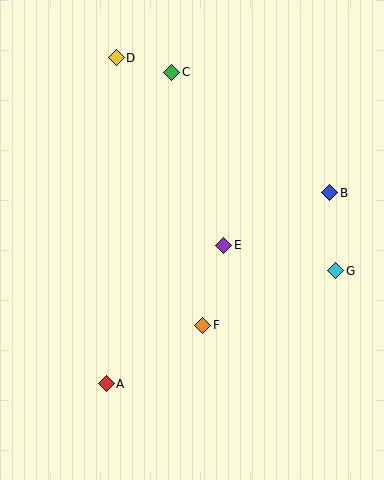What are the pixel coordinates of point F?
Point F is at (203, 325).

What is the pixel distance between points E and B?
The distance between E and B is 118 pixels.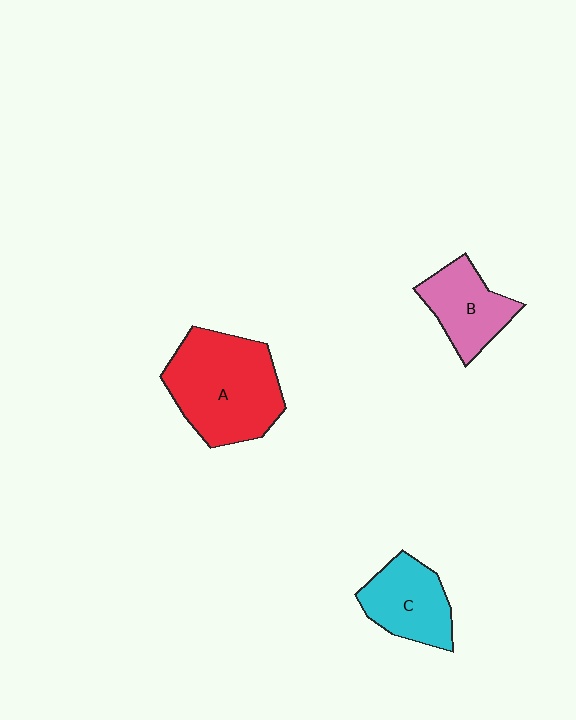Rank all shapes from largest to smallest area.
From largest to smallest: A (red), C (cyan), B (pink).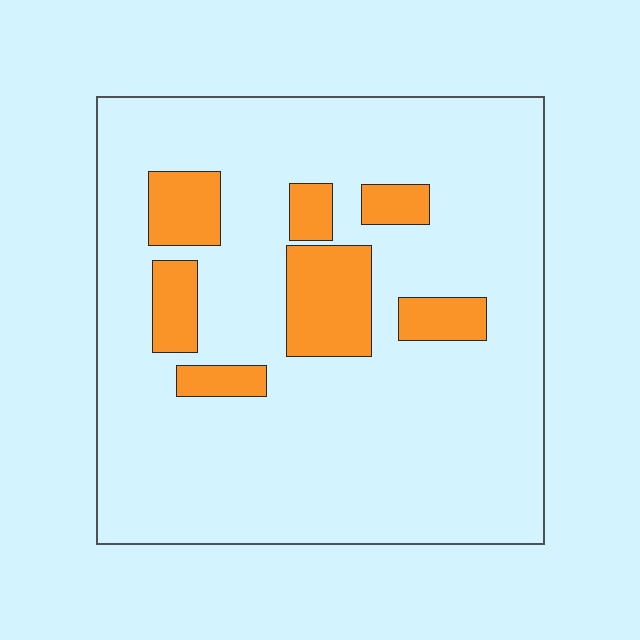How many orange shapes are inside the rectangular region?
7.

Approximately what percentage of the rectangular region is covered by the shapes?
Approximately 15%.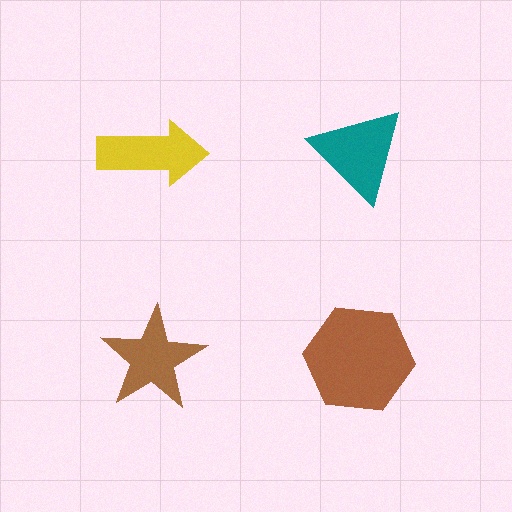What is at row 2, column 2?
A brown hexagon.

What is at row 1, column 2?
A teal triangle.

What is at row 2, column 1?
A brown star.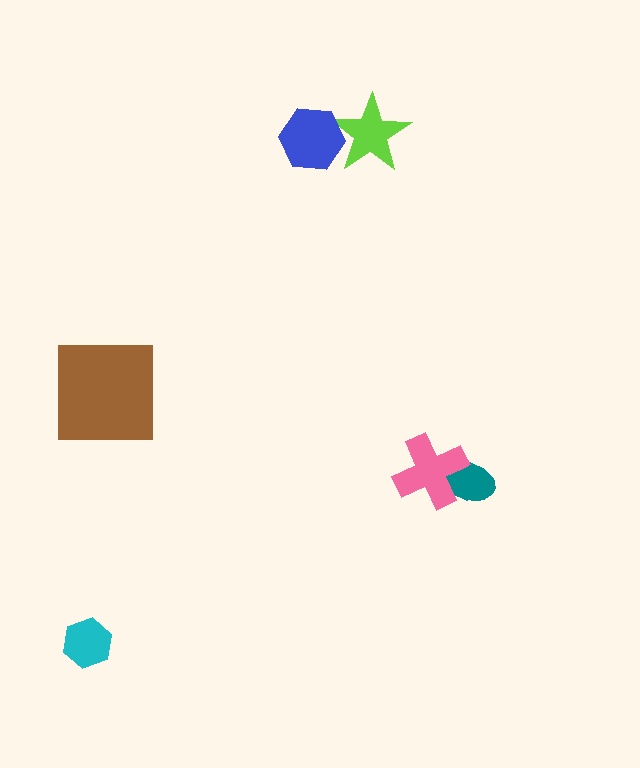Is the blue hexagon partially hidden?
No, no other shape covers it.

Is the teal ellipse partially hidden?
Yes, it is partially covered by another shape.